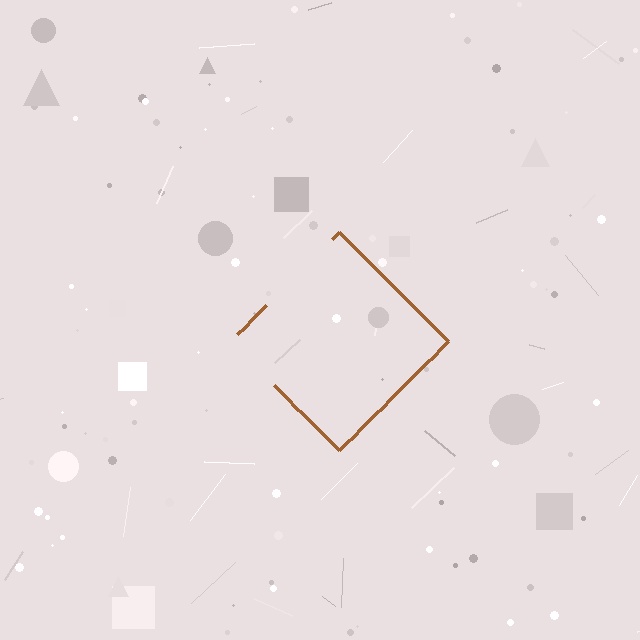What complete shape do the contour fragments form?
The contour fragments form a diamond.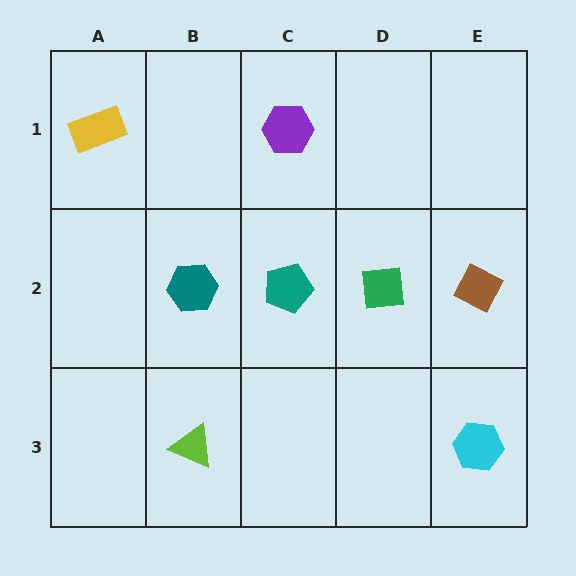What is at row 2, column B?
A teal hexagon.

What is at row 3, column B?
A lime triangle.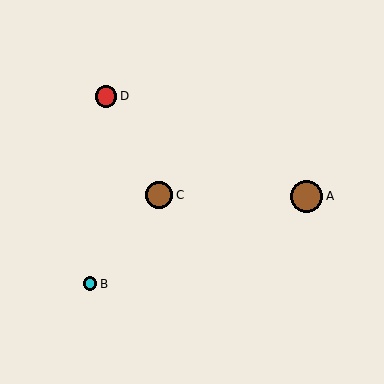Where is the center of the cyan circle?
The center of the cyan circle is at (90, 284).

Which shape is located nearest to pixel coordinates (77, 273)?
The cyan circle (labeled B) at (90, 284) is nearest to that location.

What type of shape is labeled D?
Shape D is a red circle.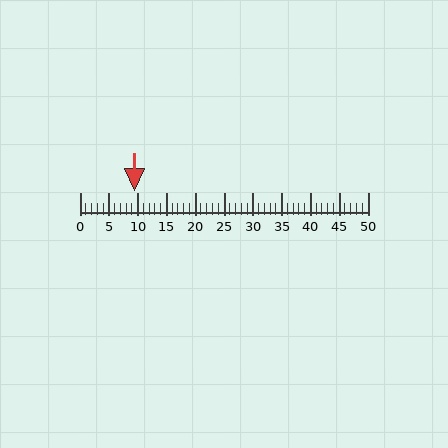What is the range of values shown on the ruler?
The ruler shows values from 0 to 50.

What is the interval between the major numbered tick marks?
The major tick marks are spaced 5 units apart.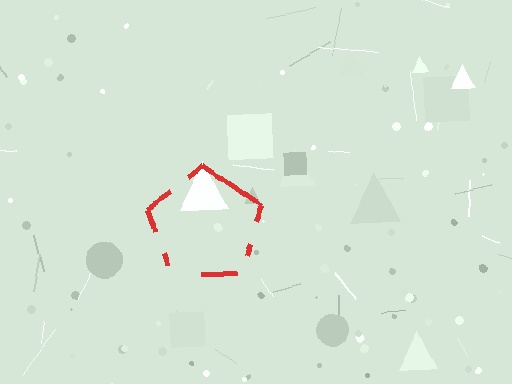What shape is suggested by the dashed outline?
The dashed outline suggests a pentagon.